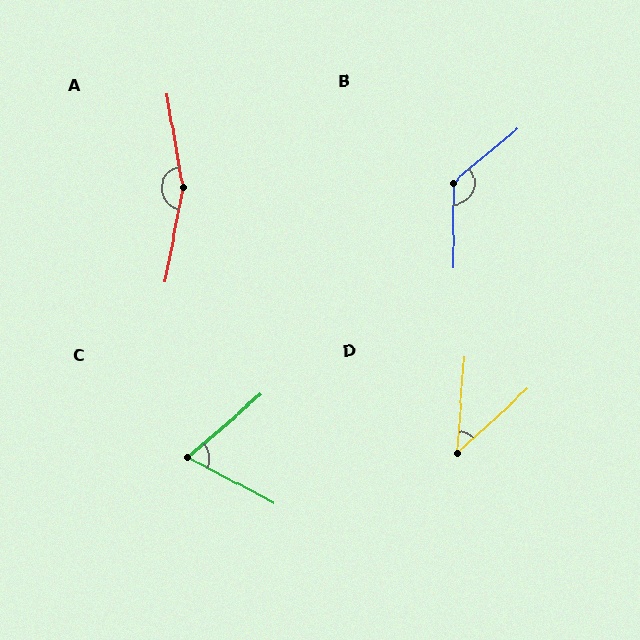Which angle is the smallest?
D, at approximately 43 degrees.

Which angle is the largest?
A, at approximately 159 degrees.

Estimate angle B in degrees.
Approximately 130 degrees.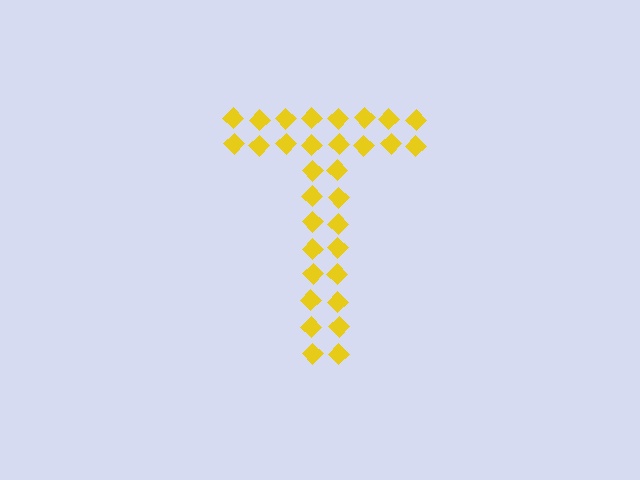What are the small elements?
The small elements are diamonds.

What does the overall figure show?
The overall figure shows the letter T.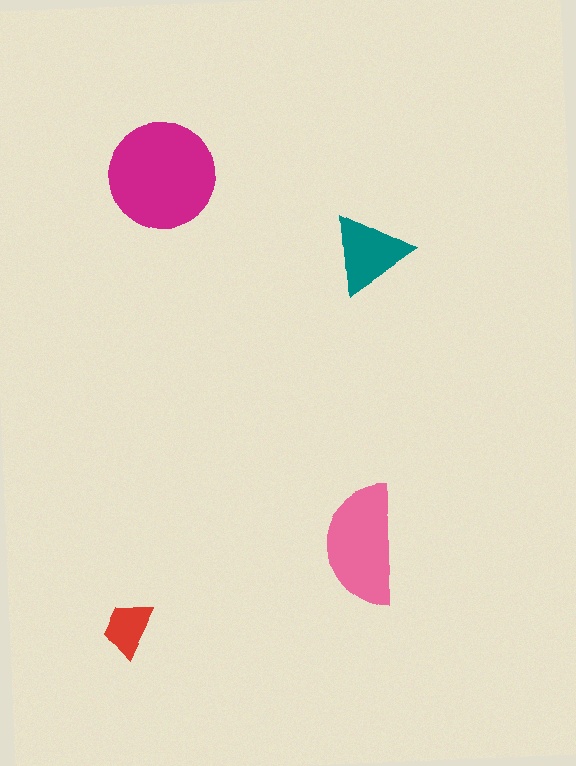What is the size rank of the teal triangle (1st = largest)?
3rd.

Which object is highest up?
The magenta circle is topmost.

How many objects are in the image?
There are 4 objects in the image.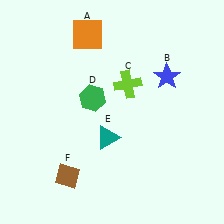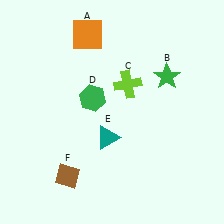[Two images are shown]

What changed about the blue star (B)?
In Image 1, B is blue. In Image 2, it changed to green.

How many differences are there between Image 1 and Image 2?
There is 1 difference between the two images.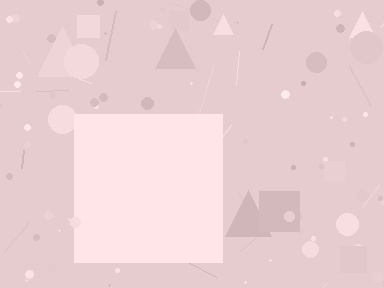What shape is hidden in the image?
A square is hidden in the image.